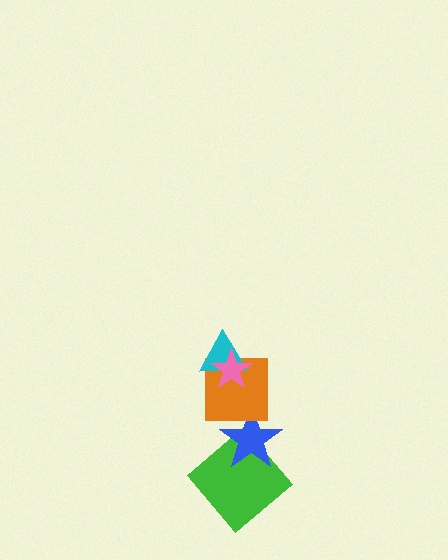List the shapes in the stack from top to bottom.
From top to bottom: the pink star, the cyan triangle, the orange square, the blue star, the green diamond.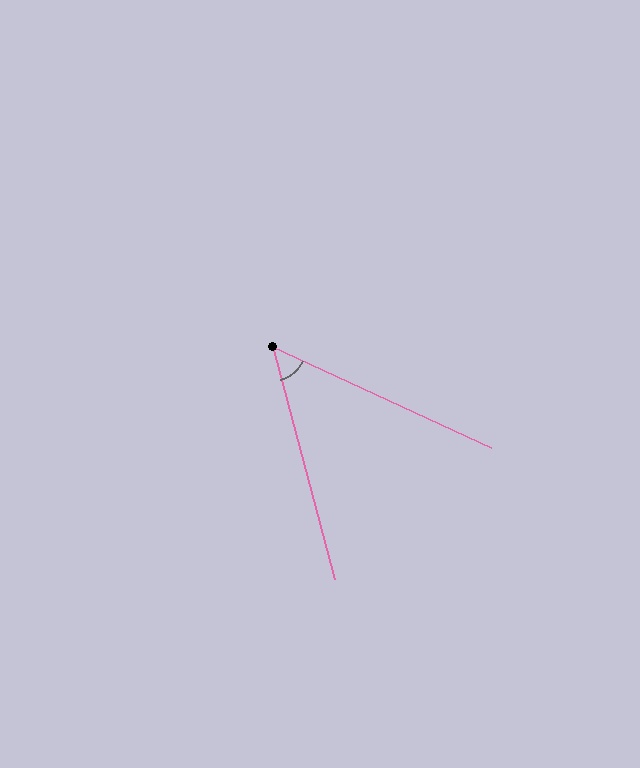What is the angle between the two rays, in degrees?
Approximately 50 degrees.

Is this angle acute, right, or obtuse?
It is acute.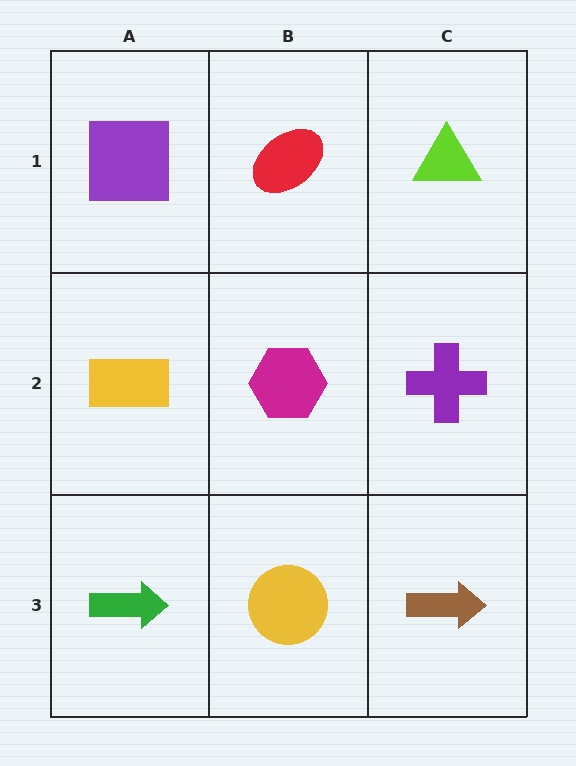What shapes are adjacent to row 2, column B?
A red ellipse (row 1, column B), a yellow circle (row 3, column B), a yellow rectangle (row 2, column A), a purple cross (row 2, column C).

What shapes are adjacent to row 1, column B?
A magenta hexagon (row 2, column B), a purple square (row 1, column A), a lime triangle (row 1, column C).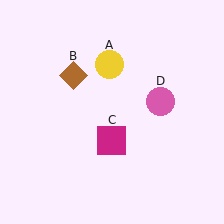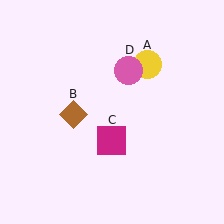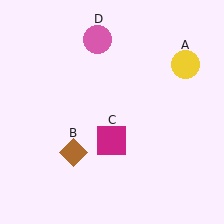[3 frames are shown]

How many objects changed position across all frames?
3 objects changed position: yellow circle (object A), brown diamond (object B), pink circle (object D).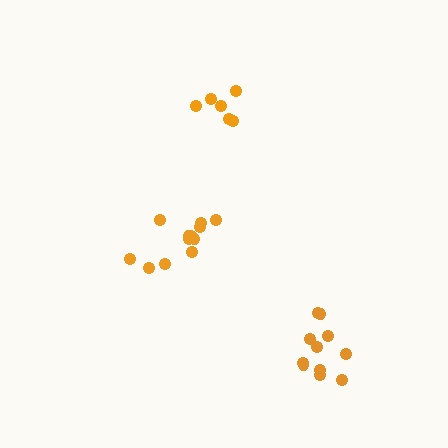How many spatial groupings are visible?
There are 3 spatial groupings.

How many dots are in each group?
Group 1: 6 dots, Group 2: 11 dots, Group 3: 12 dots (29 total).